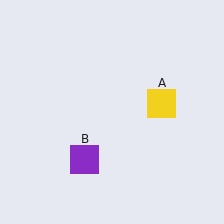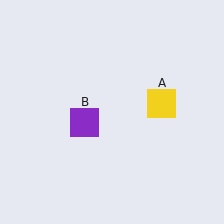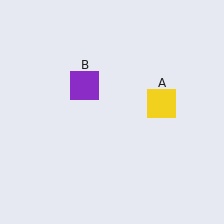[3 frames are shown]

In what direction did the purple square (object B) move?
The purple square (object B) moved up.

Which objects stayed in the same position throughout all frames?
Yellow square (object A) remained stationary.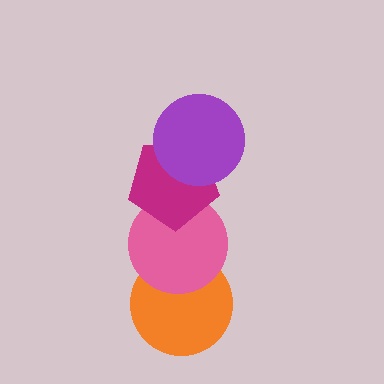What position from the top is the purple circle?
The purple circle is 1st from the top.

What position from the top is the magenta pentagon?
The magenta pentagon is 2nd from the top.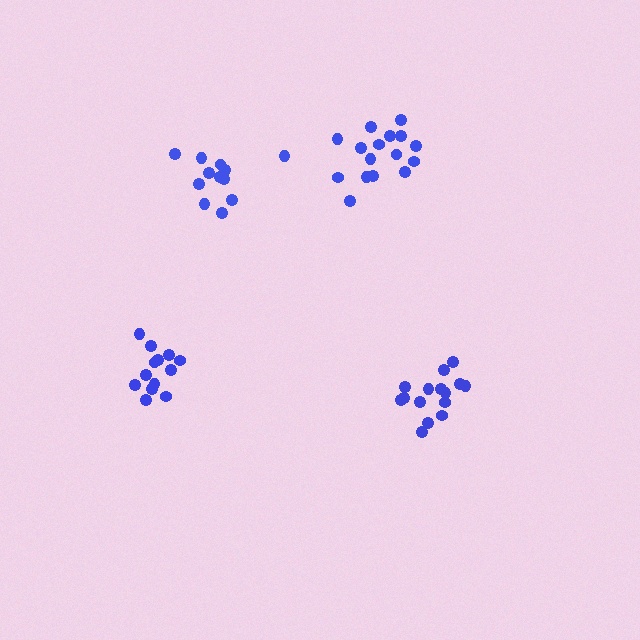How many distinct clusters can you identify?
There are 4 distinct clusters.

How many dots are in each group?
Group 1: 15 dots, Group 2: 16 dots, Group 3: 13 dots, Group 4: 12 dots (56 total).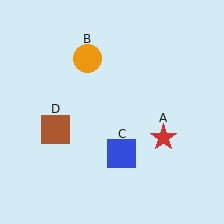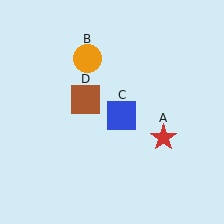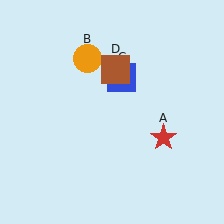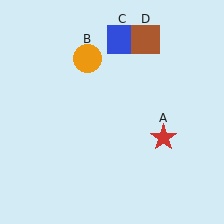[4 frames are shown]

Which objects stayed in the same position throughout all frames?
Red star (object A) and orange circle (object B) remained stationary.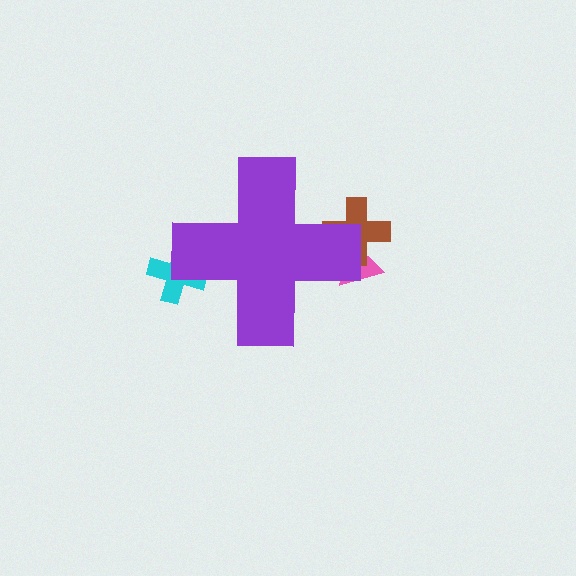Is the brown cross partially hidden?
Yes, the brown cross is partially hidden behind the purple cross.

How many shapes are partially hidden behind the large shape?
3 shapes are partially hidden.